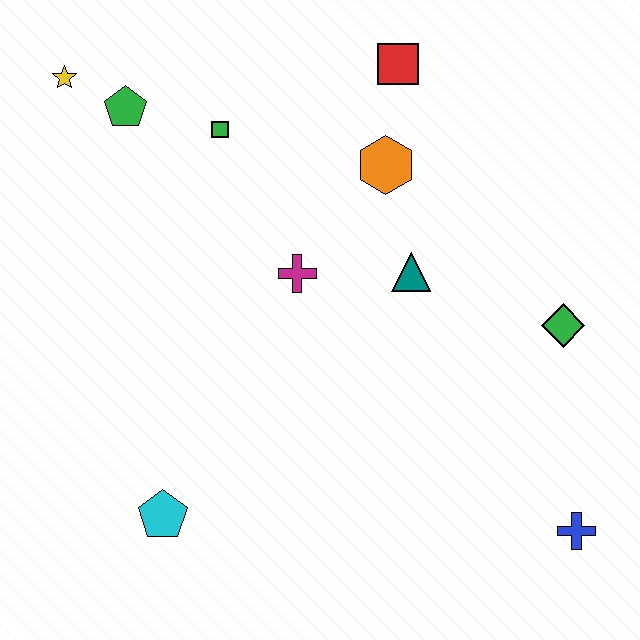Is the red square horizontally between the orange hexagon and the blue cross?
Yes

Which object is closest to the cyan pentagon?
The magenta cross is closest to the cyan pentagon.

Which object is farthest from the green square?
The blue cross is farthest from the green square.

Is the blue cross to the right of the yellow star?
Yes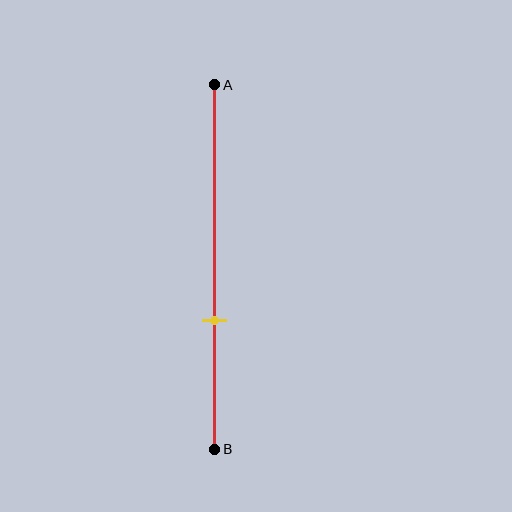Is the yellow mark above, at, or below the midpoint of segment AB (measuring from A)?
The yellow mark is below the midpoint of segment AB.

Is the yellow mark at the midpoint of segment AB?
No, the mark is at about 65% from A, not at the 50% midpoint.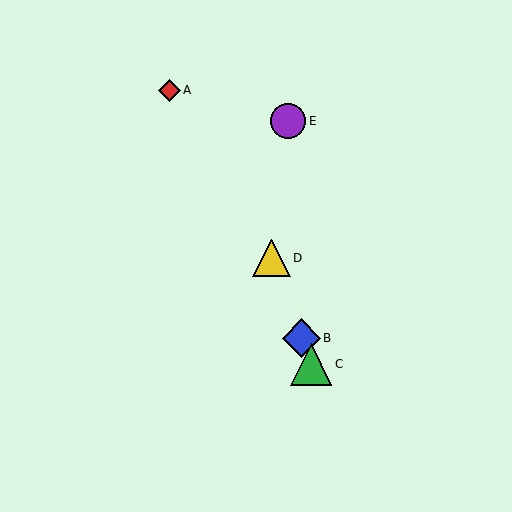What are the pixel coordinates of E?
Object E is at (288, 121).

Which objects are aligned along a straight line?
Objects B, C, D are aligned along a straight line.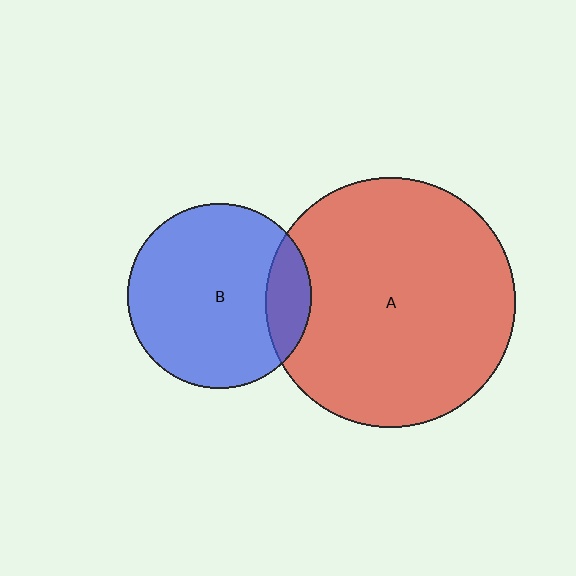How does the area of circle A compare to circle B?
Approximately 1.8 times.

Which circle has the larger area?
Circle A (red).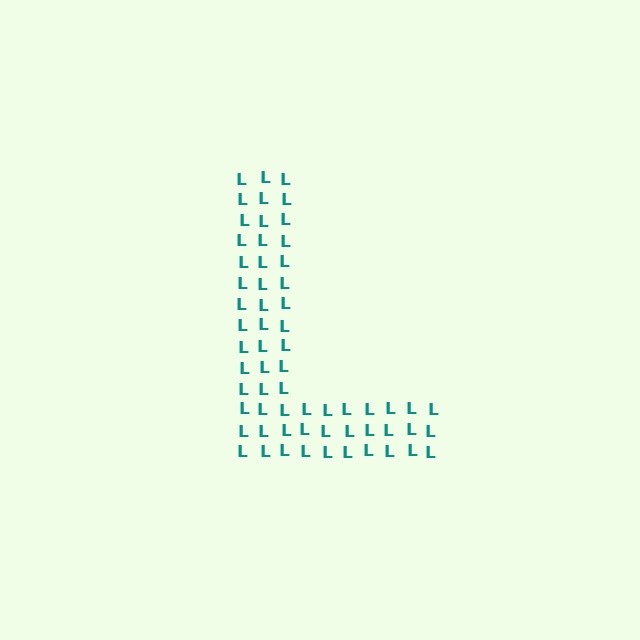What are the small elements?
The small elements are letter L's.